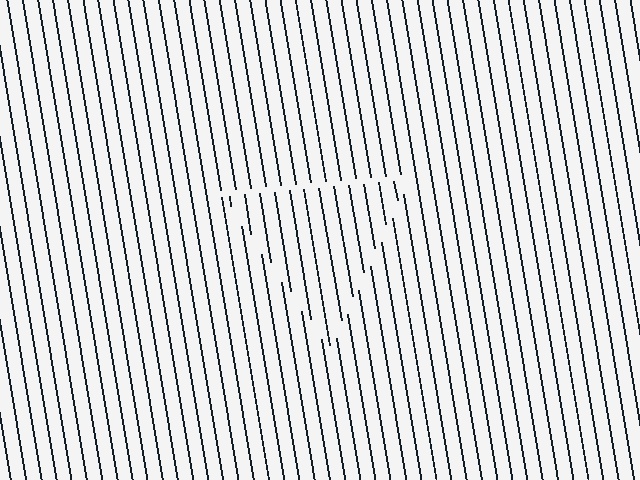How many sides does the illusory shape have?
3 sides — the line-ends trace a triangle.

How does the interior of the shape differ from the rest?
The interior of the shape contains the same grating, shifted by half a period — the contour is defined by the phase discontinuity where line-ends from the inner and outer gratings abut.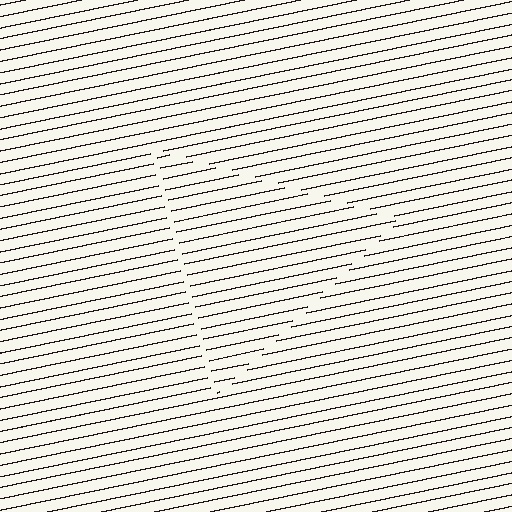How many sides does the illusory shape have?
3 sides — the line-ends trace a triangle.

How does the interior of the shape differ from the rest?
The interior of the shape contains the same grating, shifted by half a period — the contour is defined by the phase discontinuity where line-ends from the inner and outer gratings abut.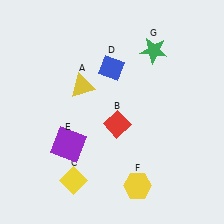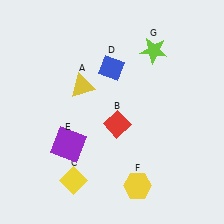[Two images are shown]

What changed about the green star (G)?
In Image 1, G is green. In Image 2, it changed to lime.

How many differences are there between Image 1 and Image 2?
There is 1 difference between the two images.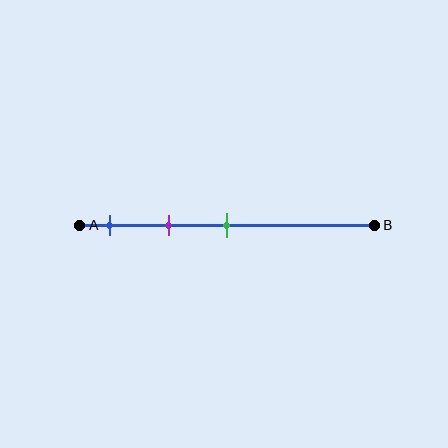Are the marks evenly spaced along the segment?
Yes, the marks are approximately evenly spaced.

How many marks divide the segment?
There are 3 marks dividing the segment.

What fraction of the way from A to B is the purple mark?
The purple mark is approximately 30% (0.3) of the way from A to B.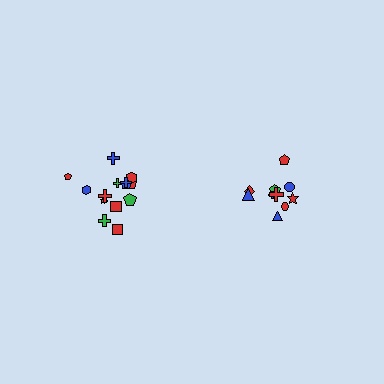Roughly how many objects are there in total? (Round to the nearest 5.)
Roughly 25 objects in total.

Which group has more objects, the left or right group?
The left group.